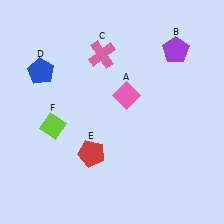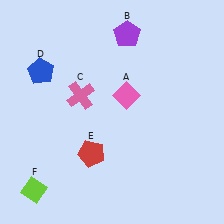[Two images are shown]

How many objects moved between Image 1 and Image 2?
3 objects moved between the two images.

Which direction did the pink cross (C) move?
The pink cross (C) moved down.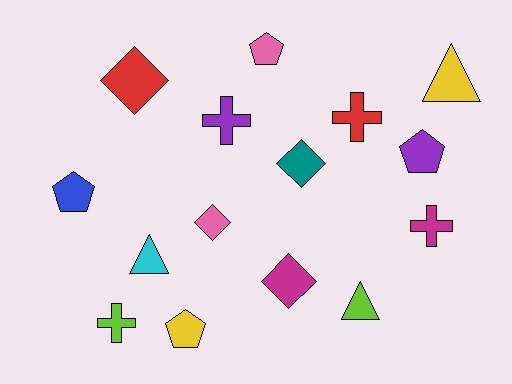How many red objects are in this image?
There are 2 red objects.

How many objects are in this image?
There are 15 objects.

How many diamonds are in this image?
There are 4 diamonds.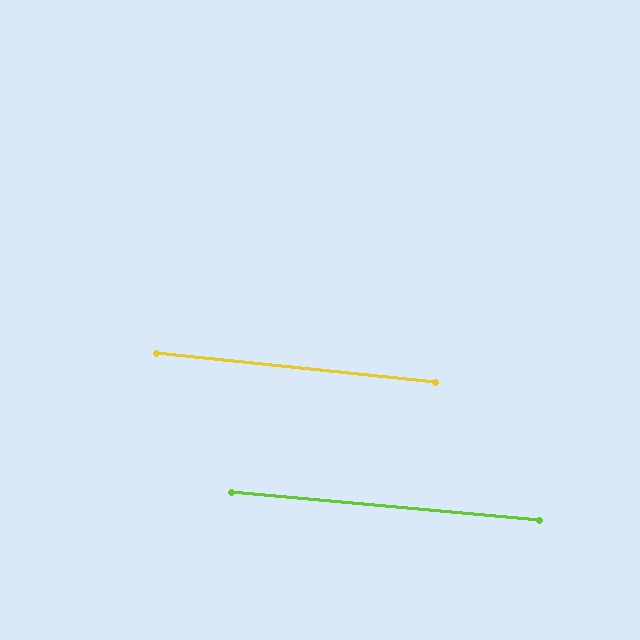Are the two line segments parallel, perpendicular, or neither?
Parallel — their directions differ by only 0.6°.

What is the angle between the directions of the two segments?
Approximately 1 degree.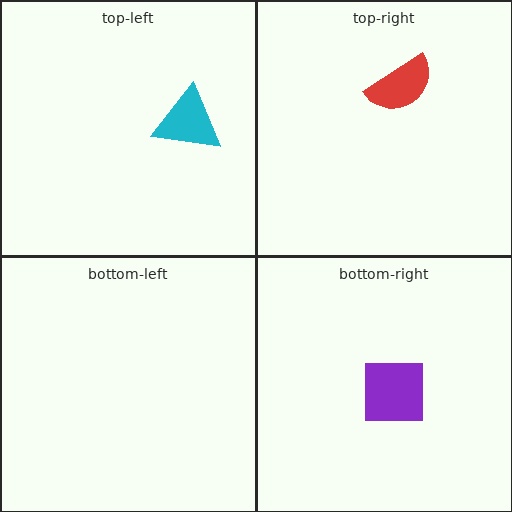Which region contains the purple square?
The bottom-right region.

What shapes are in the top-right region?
The red semicircle.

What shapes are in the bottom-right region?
The purple square.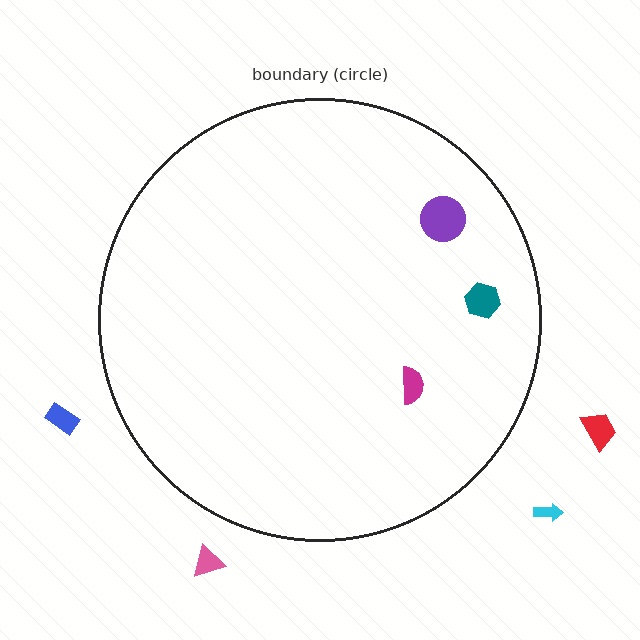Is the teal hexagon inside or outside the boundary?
Inside.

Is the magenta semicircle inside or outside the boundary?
Inside.